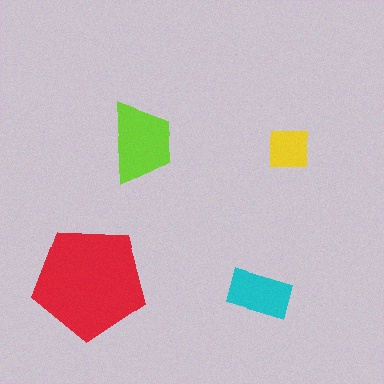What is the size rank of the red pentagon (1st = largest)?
1st.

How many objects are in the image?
There are 4 objects in the image.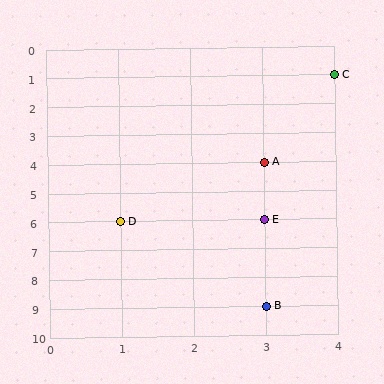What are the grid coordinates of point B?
Point B is at grid coordinates (3, 9).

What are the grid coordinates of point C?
Point C is at grid coordinates (4, 1).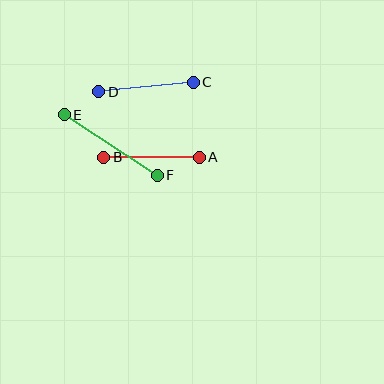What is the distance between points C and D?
The distance is approximately 95 pixels.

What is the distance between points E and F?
The distance is approximately 111 pixels.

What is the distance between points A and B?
The distance is approximately 96 pixels.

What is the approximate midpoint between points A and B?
The midpoint is at approximately (151, 157) pixels.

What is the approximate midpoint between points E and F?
The midpoint is at approximately (111, 145) pixels.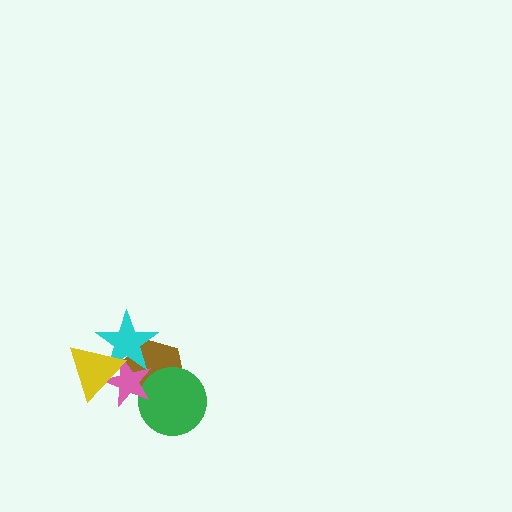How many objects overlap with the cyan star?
3 objects overlap with the cyan star.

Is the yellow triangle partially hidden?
No, no other shape covers it.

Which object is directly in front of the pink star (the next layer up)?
The cyan star is directly in front of the pink star.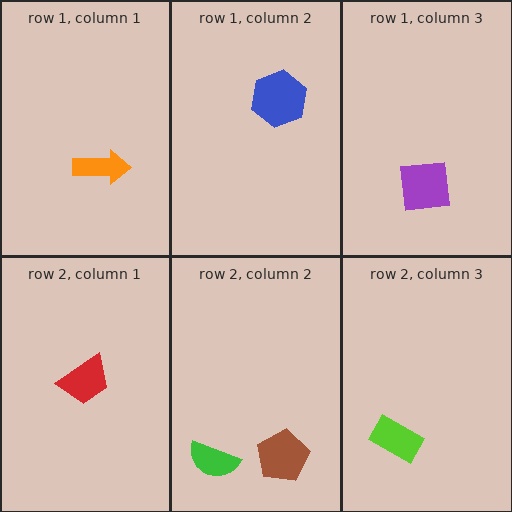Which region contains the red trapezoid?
The row 2, column 1 region.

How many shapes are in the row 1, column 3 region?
1.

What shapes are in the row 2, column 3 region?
The lime rectangle.